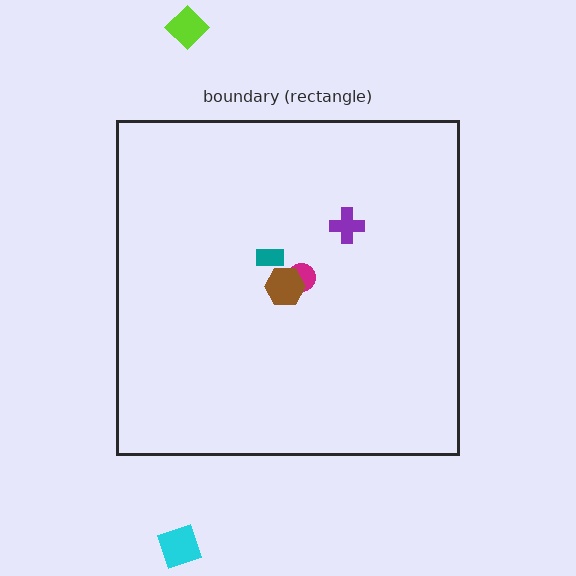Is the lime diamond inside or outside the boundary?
Outside.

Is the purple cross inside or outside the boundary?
Inside.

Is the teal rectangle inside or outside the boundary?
Inside.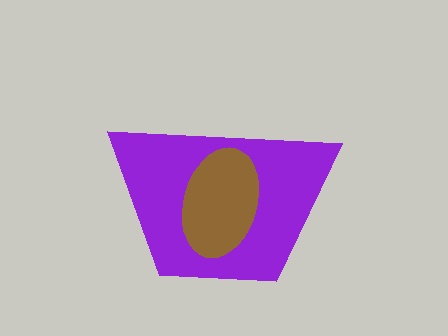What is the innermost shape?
The brown ellipse.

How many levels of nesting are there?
2.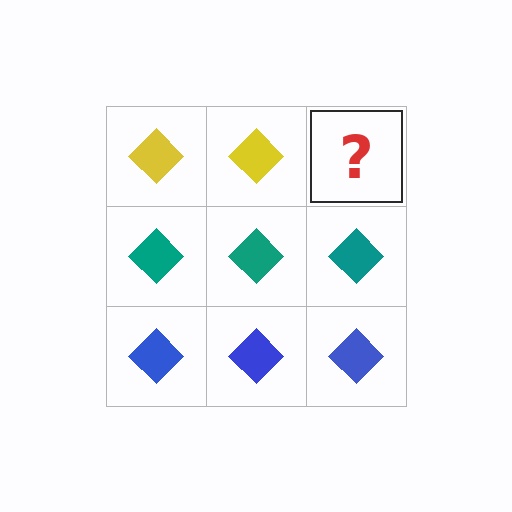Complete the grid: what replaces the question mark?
The question mark should be replaced with a yellow diamond.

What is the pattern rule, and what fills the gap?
The rule is that each row has a consistent color. The gap should be filled with a yellow diamond.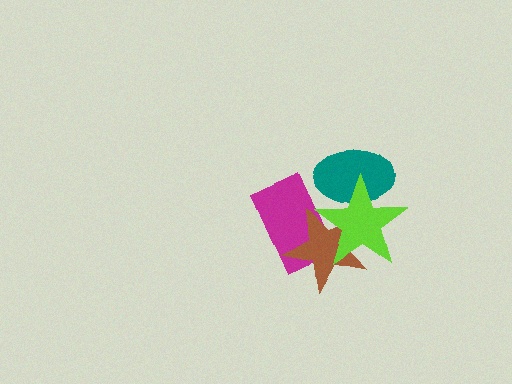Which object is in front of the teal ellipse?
The lime star is in front of the teal ellipse.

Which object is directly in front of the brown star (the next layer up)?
The teal ellipse is directly in front of the brown star.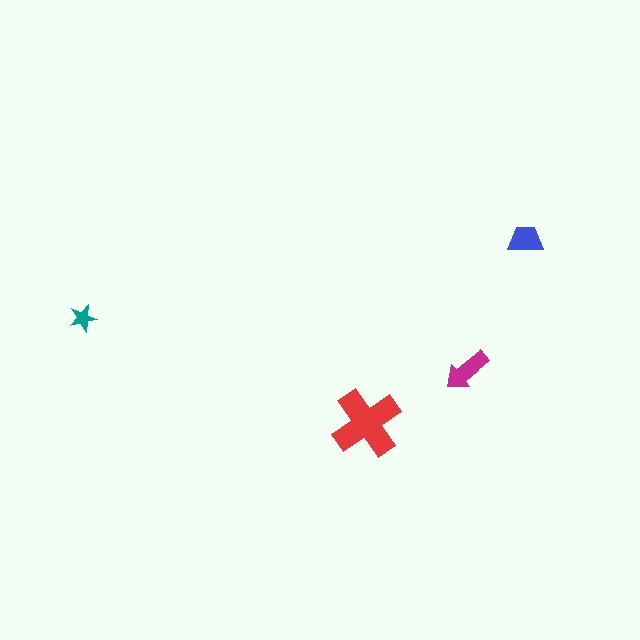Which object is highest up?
The blue trapezoid is topmost.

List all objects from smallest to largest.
The teal star, the blue trapezoid, the magenta arrow, the red cross.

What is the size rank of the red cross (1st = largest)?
1st.